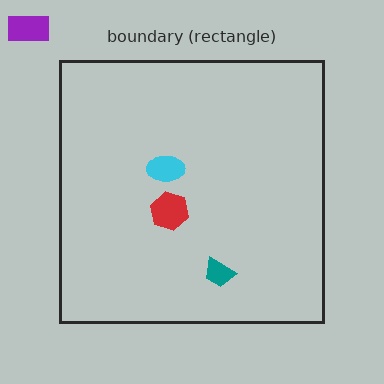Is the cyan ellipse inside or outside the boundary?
Inside.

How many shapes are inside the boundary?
3 inside, 1 outside.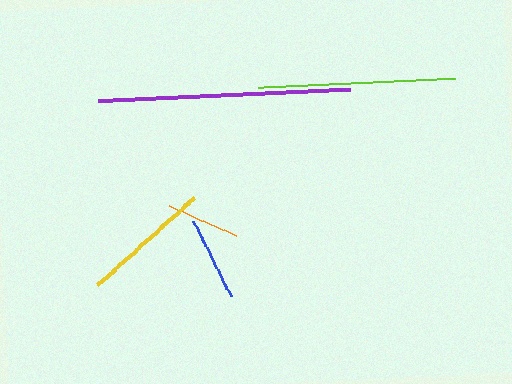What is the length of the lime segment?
The lime segment is approximately 198 pixels long.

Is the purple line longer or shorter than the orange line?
The purple line is longer than the orange line.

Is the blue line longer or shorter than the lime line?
The lime line is longer than the blue line.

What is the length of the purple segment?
The purple segment is approximately 253 pixels long.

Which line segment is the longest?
The purple line is the longest at approximately 253 pixels.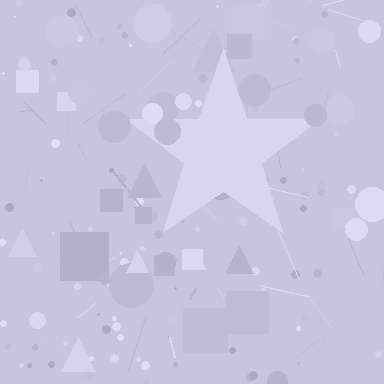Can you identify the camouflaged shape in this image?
The camouflaged shape is a star.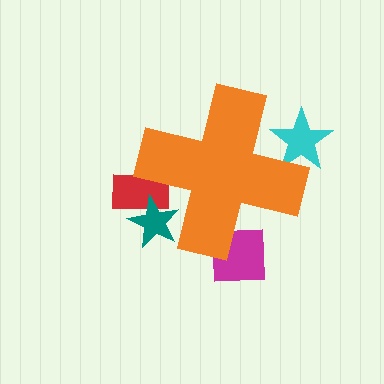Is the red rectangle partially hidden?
Yes, the red rectangle is partially hidden behind the orange cross.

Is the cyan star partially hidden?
Yes, the cyan star is partially hidden behind the orange cross.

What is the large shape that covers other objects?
An orange cross.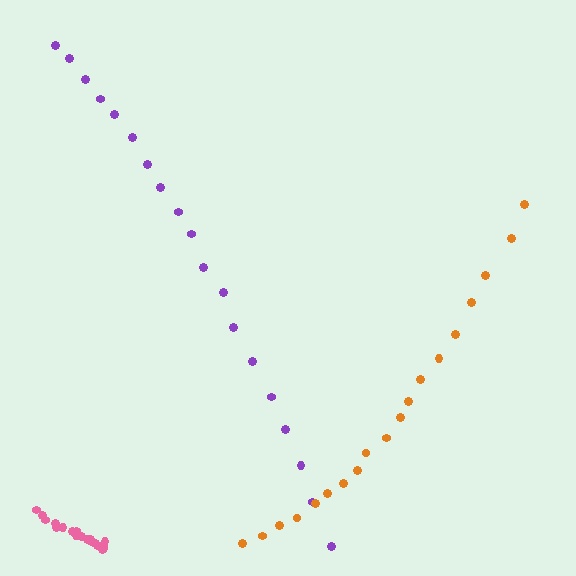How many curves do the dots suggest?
There are 3 distinct paths.